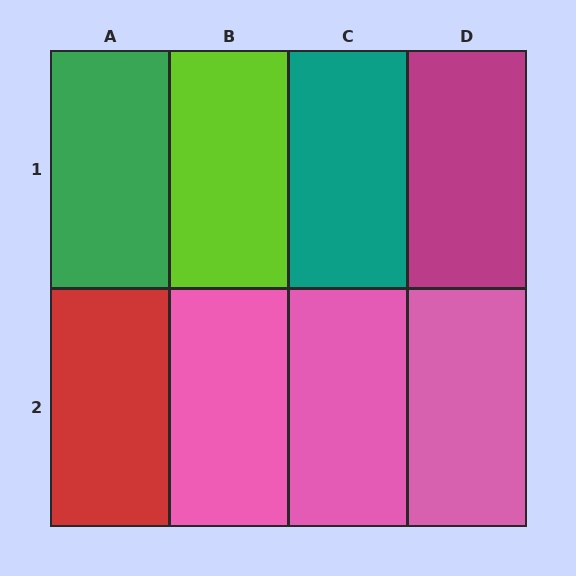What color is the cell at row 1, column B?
Lime.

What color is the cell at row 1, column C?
Teal.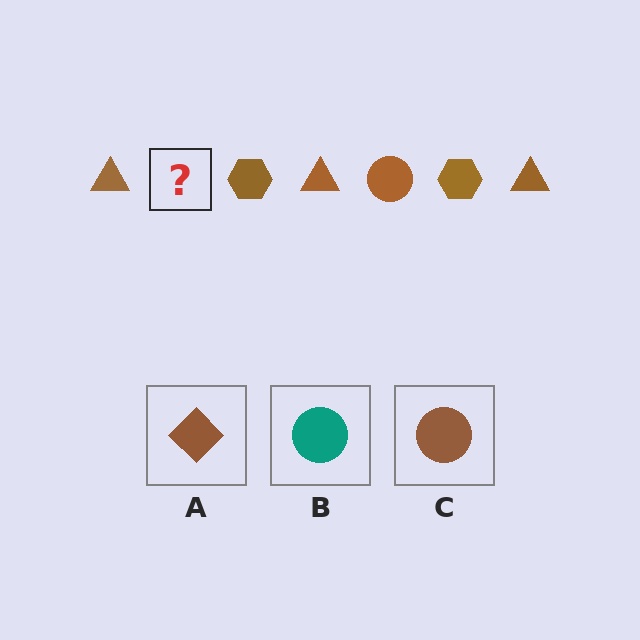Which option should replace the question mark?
Option C.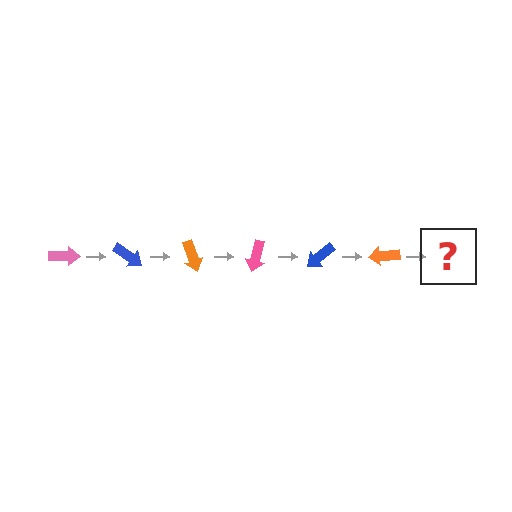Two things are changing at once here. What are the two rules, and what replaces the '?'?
The two rules are that it rotates 35 degrees each step and the color cycles through pink, blue, and orange. The '?' should be a pink arrow, rotated 210 degrees from the start.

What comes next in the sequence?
The next element should be a pink arrow, rotated 210 degrees from the start.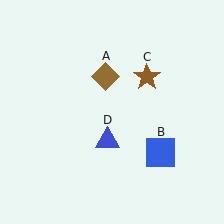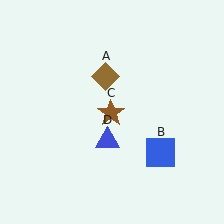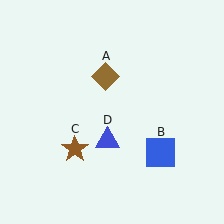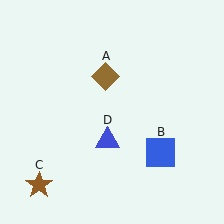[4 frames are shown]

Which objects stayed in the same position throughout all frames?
Brown diamond (object A) and blue square (object B) and blue triangle (object D) remained stationary.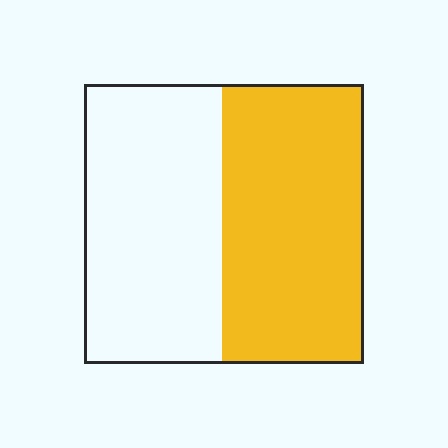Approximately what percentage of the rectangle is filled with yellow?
Approximately 50%.